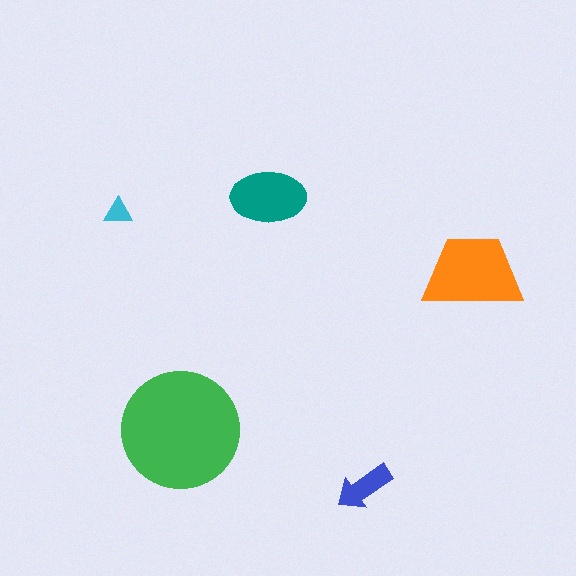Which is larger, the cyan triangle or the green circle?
The green circle.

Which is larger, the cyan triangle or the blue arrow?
The blue arrow.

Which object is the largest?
The green circle.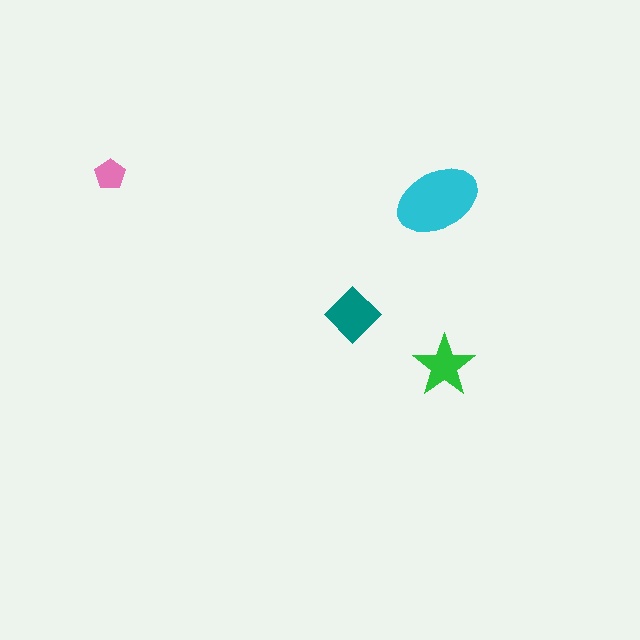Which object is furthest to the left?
The pink pentagon is leftmost.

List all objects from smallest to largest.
The pink pentagon, the green star, the teal diamond, the cyan ellipse.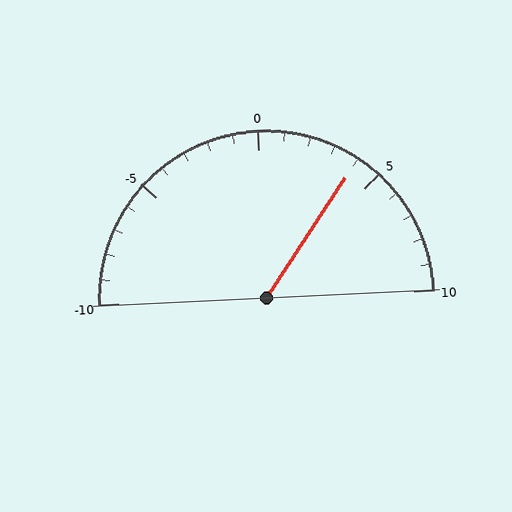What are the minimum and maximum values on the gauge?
The gauge ranges from -10 to 10.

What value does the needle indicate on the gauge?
The needle indicates approximately 4.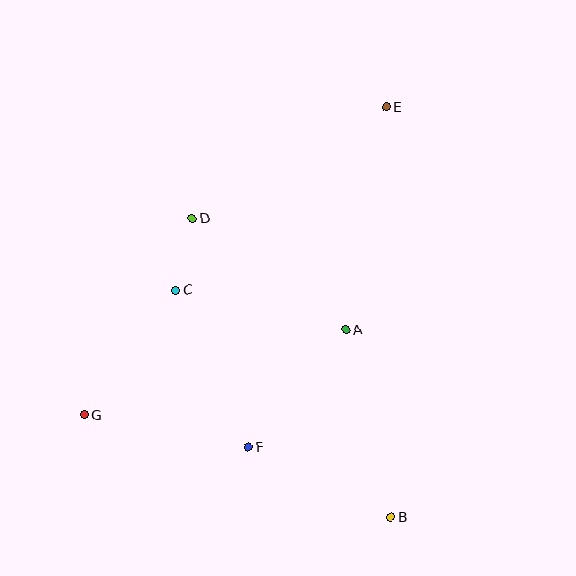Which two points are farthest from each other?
Points E and G are farthest from each other.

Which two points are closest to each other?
Points C and D are closest to each other.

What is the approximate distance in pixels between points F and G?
The distance between F and G is approximately 167 pixels.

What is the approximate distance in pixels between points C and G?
The distance between C and G is approximately 155 pixels.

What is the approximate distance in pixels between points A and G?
The distance between A and G is approximately 275 pixels.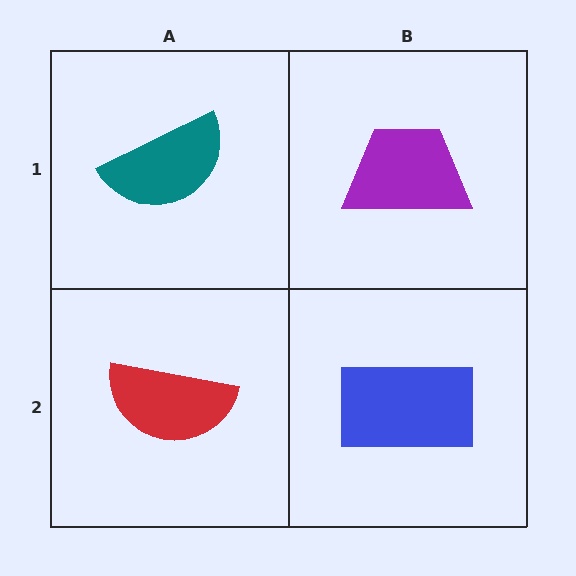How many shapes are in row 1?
2 shapes.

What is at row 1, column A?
A teal semicircle.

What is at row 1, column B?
A purple trapezoid.